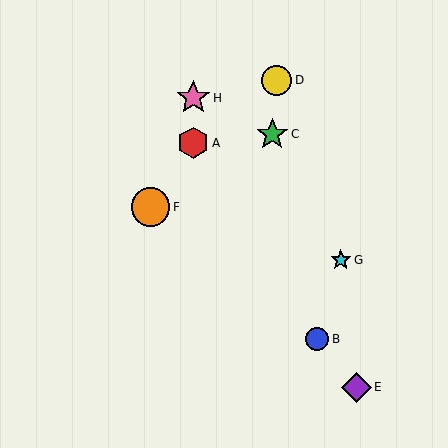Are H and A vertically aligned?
Yes, both are at x≈193.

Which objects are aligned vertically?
Objects A, H are aligned vertically.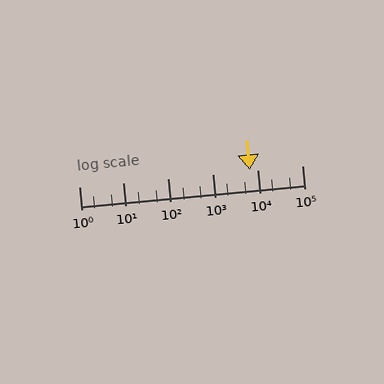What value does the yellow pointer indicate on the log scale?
The pointer indicates approximately 6600.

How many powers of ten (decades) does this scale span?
The scale spans 5 decades, from 1 to 100000.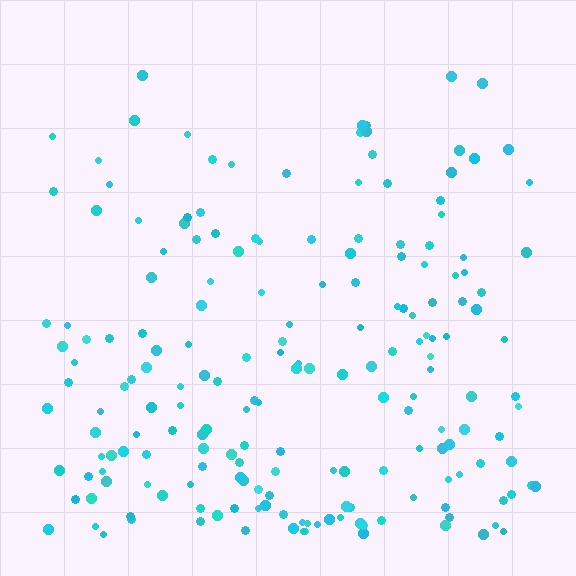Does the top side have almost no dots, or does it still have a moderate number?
Still a moderate number, just noticeably fewer than the bottom.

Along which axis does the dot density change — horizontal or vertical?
Vertical.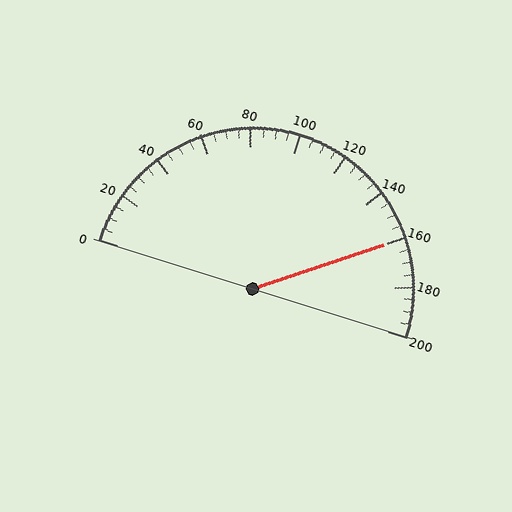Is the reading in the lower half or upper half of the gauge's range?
The reading is in the upper half of the range (0 to 200).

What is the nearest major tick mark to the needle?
The nearest major tick mark is 160.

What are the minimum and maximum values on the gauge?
The gauge ranges from 0 to 200.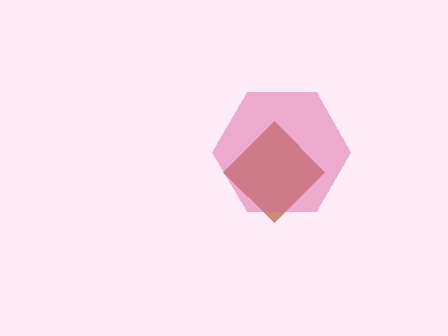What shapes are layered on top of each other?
The layered shapes are: a brown diamond, a pink hexagon.